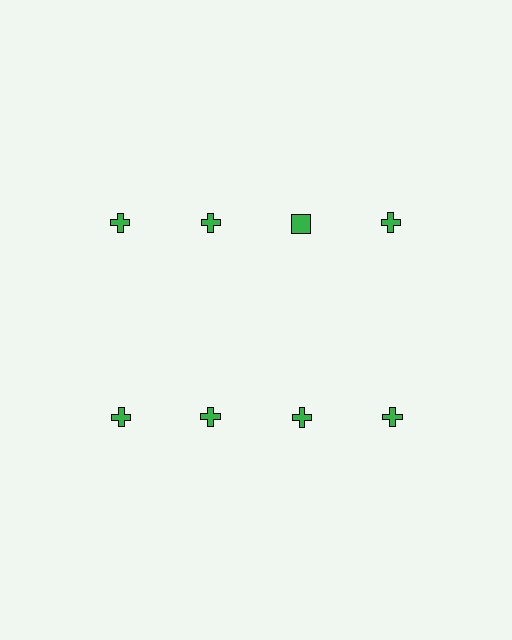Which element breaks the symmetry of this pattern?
The green square in the top row, center column breaks the symmetry. All other shapes are green crosses.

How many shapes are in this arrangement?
There are 8 shapes arranged in a grid pattern.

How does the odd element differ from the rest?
It has a different shape: square instead of cross.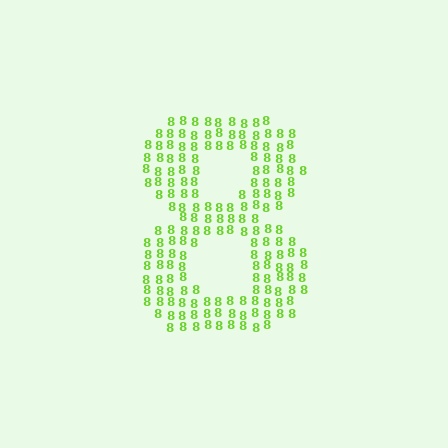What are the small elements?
The small elements are digit 8's.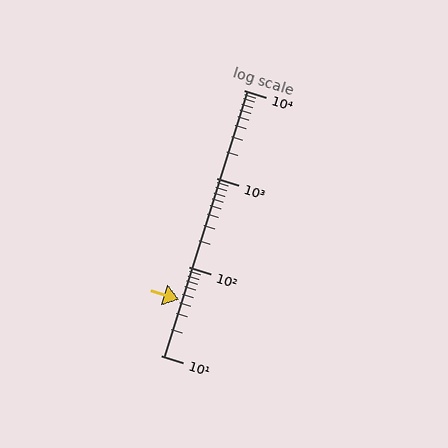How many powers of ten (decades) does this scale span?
The scale spans 3 decades, from 10 to 10000.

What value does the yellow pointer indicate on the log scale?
The pointer indicates approximately 43.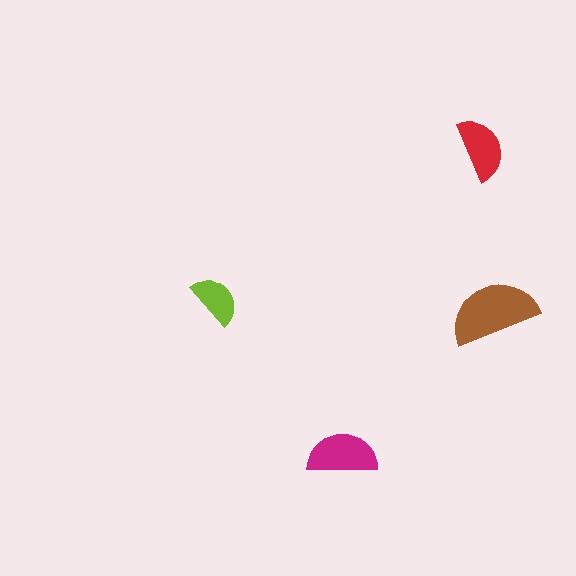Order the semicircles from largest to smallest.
the brown one, the magenta one, the red one, the lime one.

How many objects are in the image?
There are 4 objects in the image.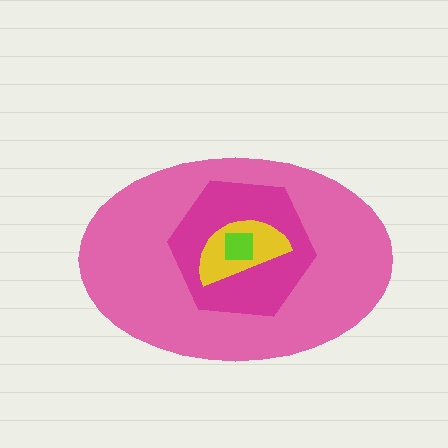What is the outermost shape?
The pink ellipse.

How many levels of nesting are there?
4.